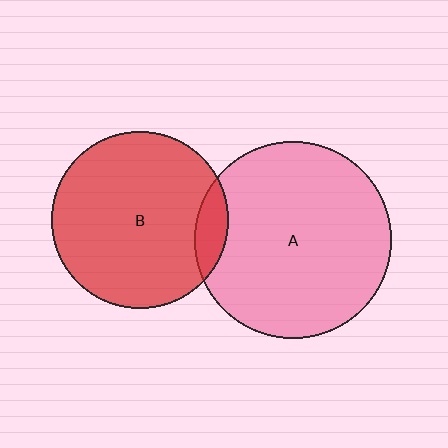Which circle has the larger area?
Circle A (pink).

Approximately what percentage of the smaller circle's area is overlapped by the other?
Approximately 10%.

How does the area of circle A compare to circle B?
Approximately 1.2 times.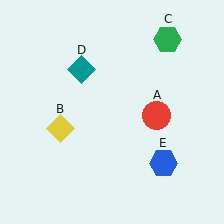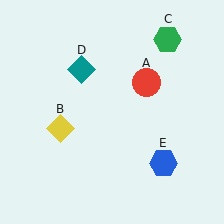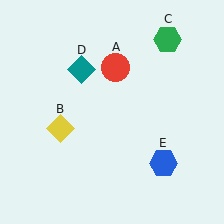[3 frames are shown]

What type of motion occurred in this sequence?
The red circle (object A) rotated counterclockwise around the center of the scene.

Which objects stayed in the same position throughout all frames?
Yellow diamond (object B) and green hexagon (object C) and teal diamond (object D) and blue hexagon (object E) remained stationary.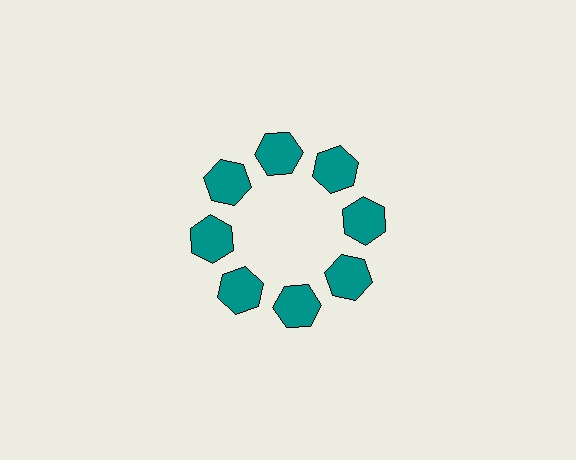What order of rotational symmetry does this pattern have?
This pattern has 8-fold rotational symmetry.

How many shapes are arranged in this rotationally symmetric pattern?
There are 8 shapes, arranged in 8 groups of 1.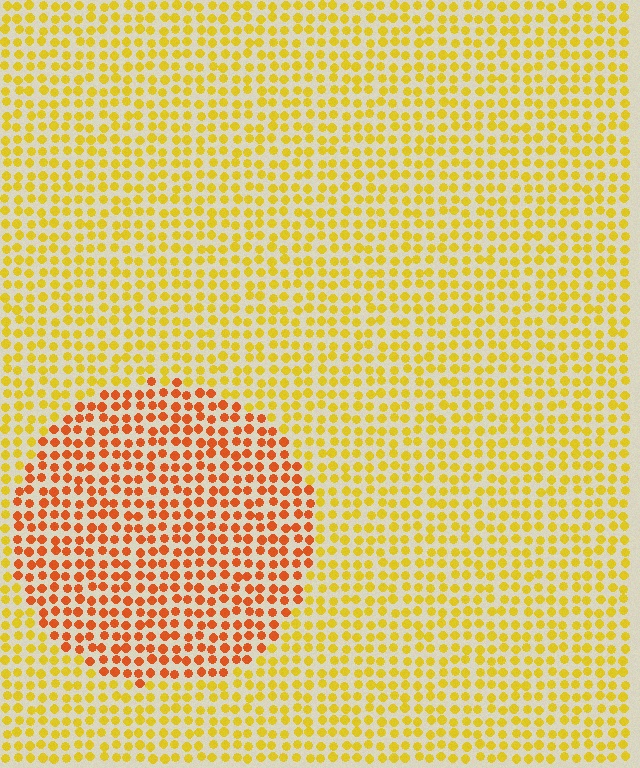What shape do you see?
I see a circle.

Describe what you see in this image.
The image is filled with small yellow elements in a uniform arrangement. A circle-shaped region is visible where the elements are tinted to a slightly different hue, forming a subtle color boundary.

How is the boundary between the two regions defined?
The boundary is defined purely by a slight shift in hue (about 36 degrees). Spacing, size, and orientation are identical on both sides.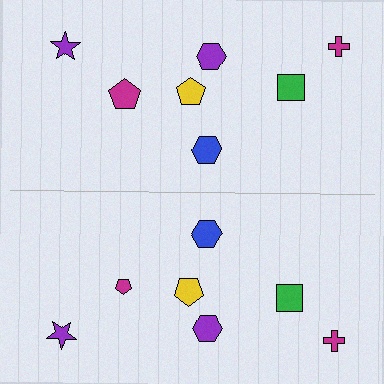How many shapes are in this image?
There are 14 shapes in this image.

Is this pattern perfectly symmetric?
No, the pattern is not perfectly symmetric. The magenta pentagon on the bottom side has a different size than its mirror counterpart.